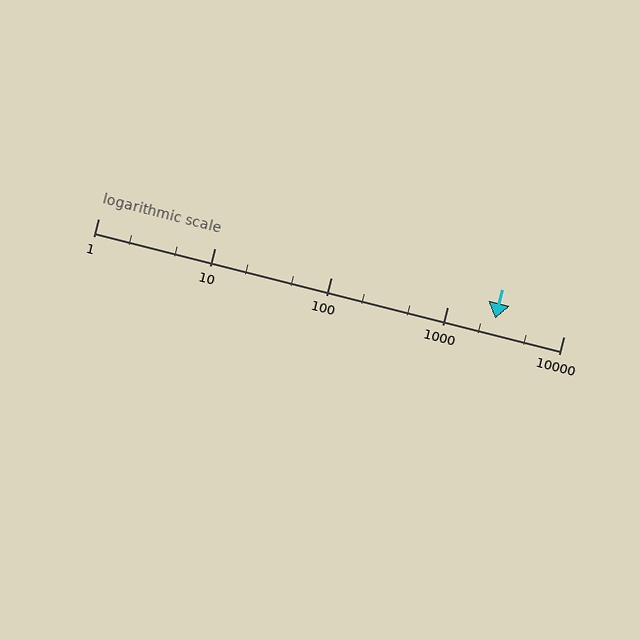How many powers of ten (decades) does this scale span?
The scale spans 4 decades, from 1 to 10000.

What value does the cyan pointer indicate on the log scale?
The pointer indicates approximately 2600.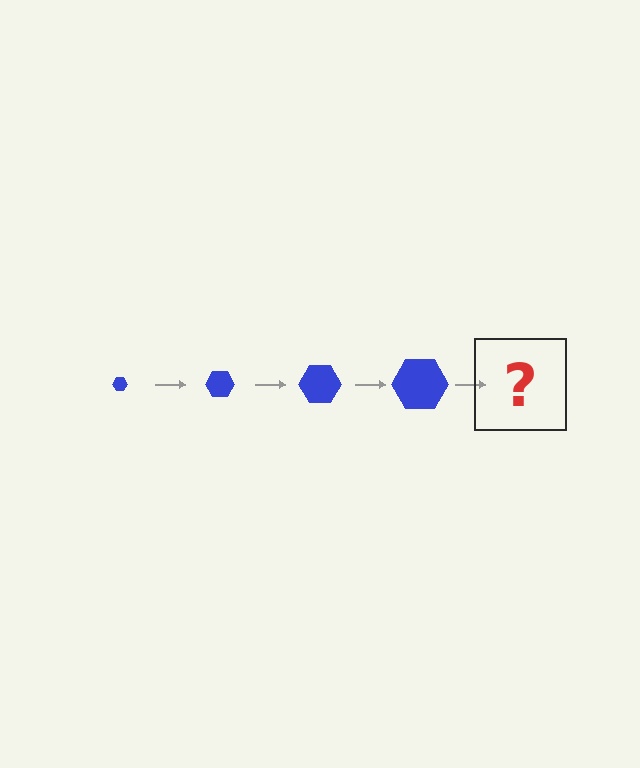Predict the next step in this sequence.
The next step is a blue hexagon, larger than the previous one.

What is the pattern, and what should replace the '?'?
The pattern is that the hexagon gets progressively larger each step. The '?' should be a blue hexagon, larger than the previous one.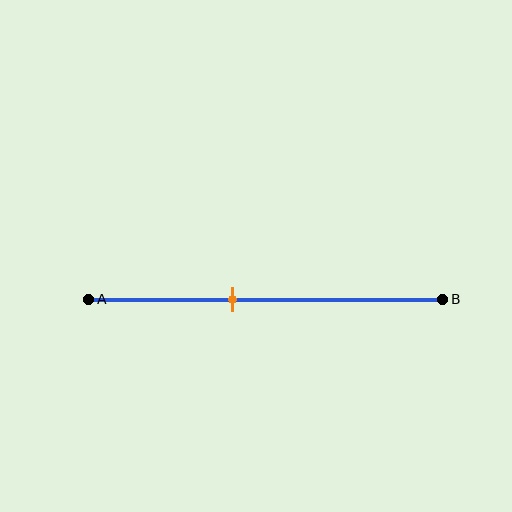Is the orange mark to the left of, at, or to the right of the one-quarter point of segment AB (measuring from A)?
The orange mark is to the right of the one-quarter point of segment AB.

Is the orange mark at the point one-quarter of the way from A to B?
No, the mark is at about 40% from A, not at the 25% one-quarter point.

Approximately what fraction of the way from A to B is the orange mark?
The orange mark is approximately 40% of the way from A to B.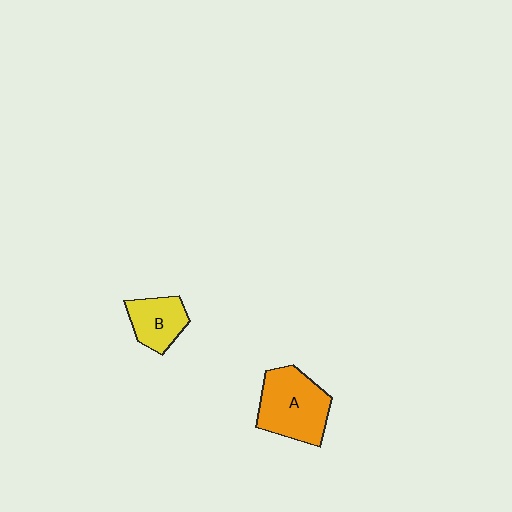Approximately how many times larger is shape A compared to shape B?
Approximately 1.7 times.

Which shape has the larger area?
Shape A (orange).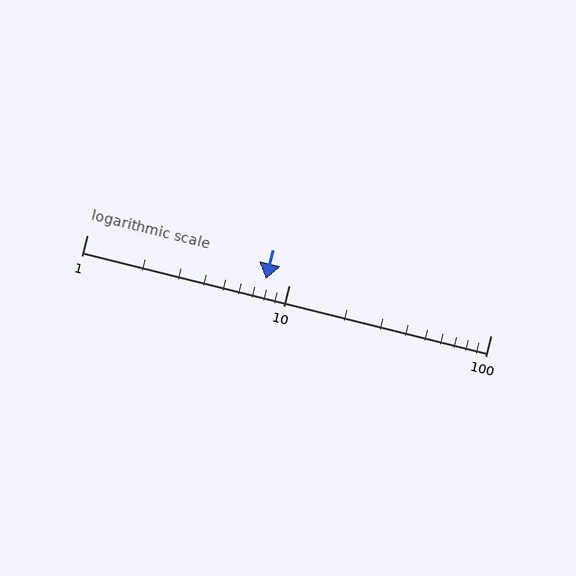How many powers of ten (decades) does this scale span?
The scale spans 2 decades, from 1 to 100.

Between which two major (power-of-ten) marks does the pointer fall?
The pointer is between 1 and 10.